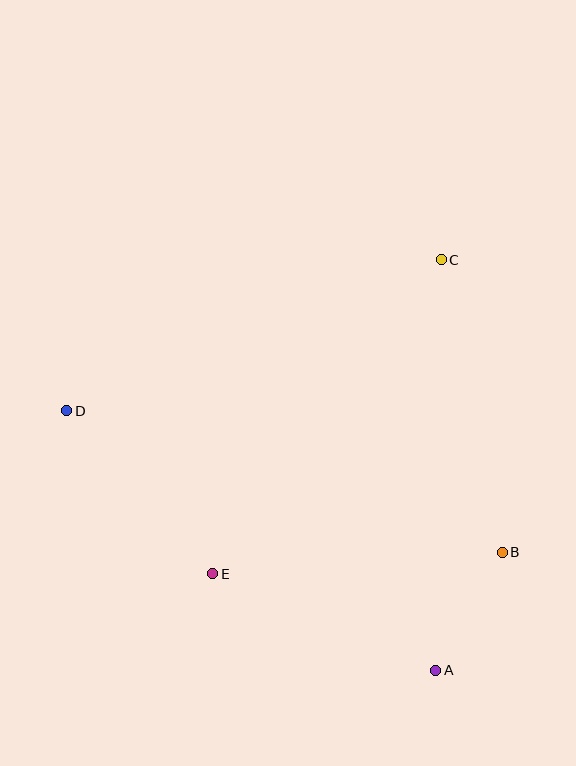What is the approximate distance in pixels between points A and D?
The distance between A and D is approximately 452 pixels.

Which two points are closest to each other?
Points A and B are closest to each other.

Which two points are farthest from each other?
Points B and D are farthest from each other.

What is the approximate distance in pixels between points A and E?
The distance between A and E is approximately 243 pixels.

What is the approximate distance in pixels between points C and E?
The distance between C and E is approximately 388 pixels.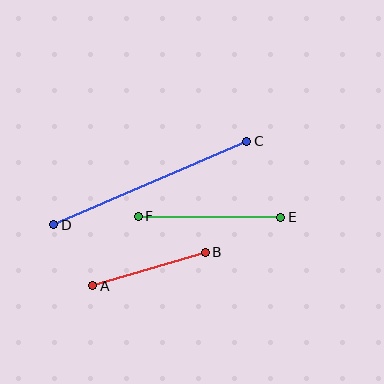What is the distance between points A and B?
The distance is approximately 118 pixels.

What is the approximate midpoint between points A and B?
The midpoint is at approximately (149, 269) pixels.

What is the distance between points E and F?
The distance is approximately 142 pixels.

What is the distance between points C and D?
The distance is approximately 210 pixels.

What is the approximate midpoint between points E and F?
The midpoint is at approximately (210, 217) pixels.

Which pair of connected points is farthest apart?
Points C and D are farthest apart.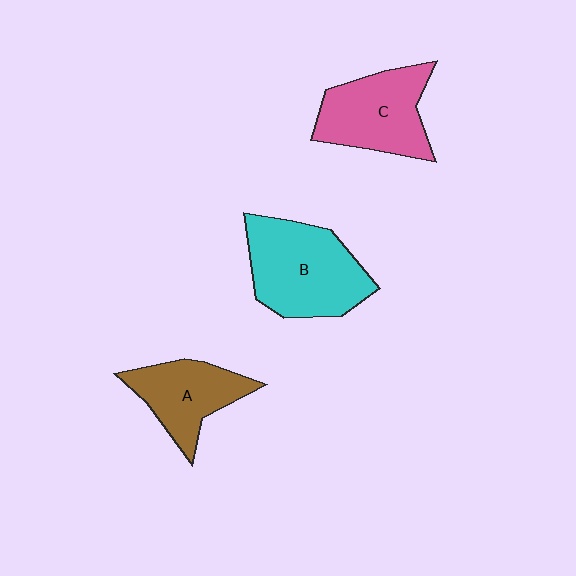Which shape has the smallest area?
Shape A (brown).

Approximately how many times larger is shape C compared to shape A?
Approximately 1.2 times.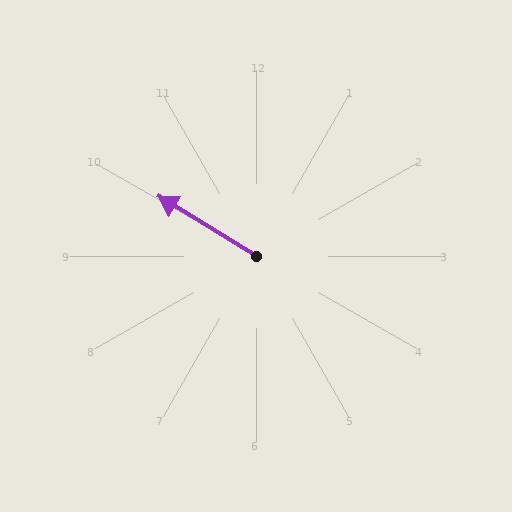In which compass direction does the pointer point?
Northwest.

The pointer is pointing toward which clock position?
Roughly 10 o'clock.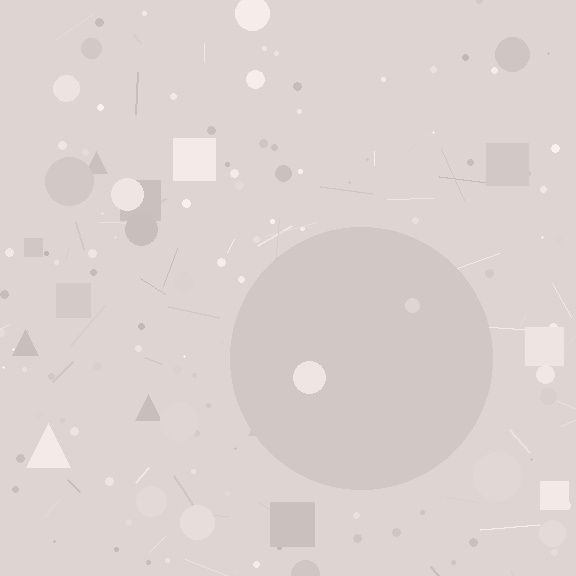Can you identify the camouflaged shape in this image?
The camouflaged shape is a circle.